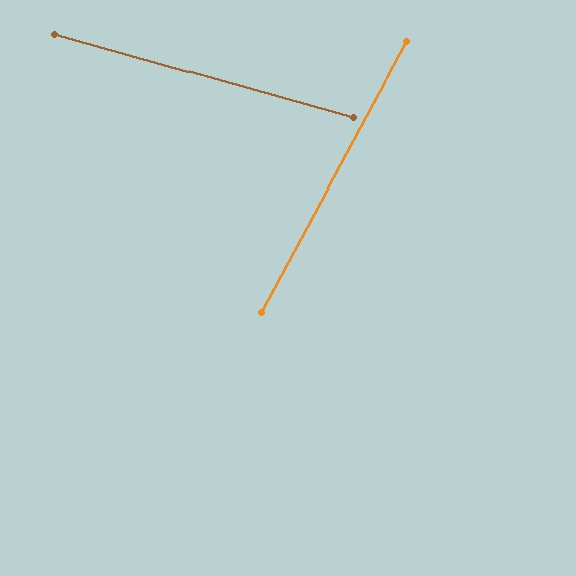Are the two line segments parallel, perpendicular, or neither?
Neither parallel nor perpendicular — they differ by about 77°.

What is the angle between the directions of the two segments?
Approximately 77 degrees.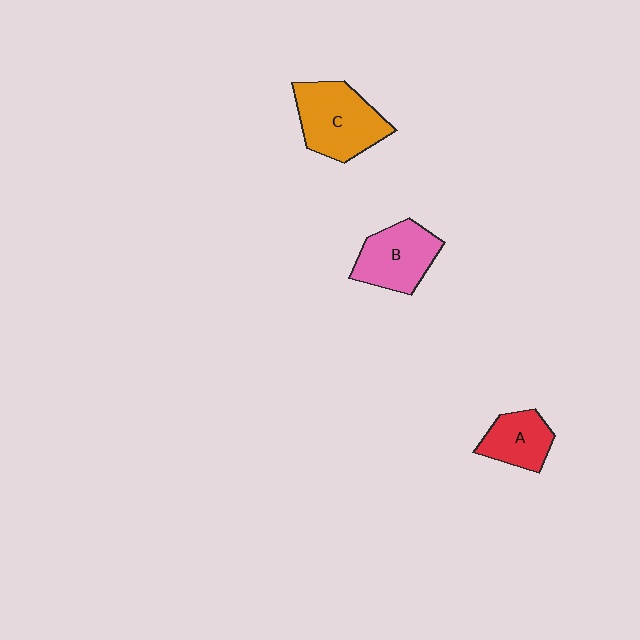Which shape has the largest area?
Shape C (orange).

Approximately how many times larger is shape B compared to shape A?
Approximately 1.4 times.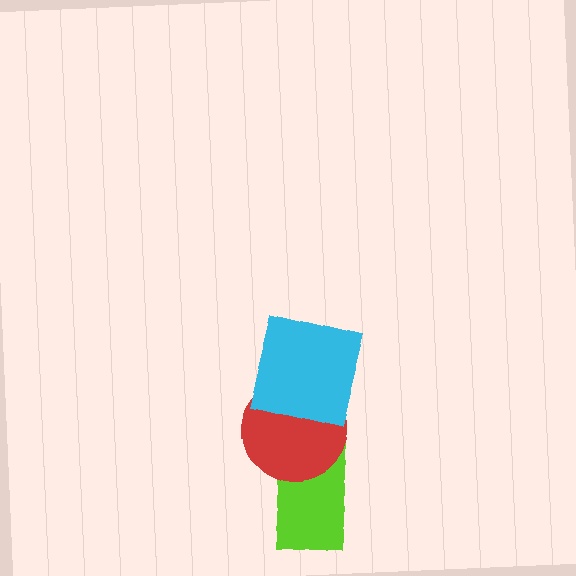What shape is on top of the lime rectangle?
The red circle is on top of the lime rectangle.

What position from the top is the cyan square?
The cyan square is 1st from the top.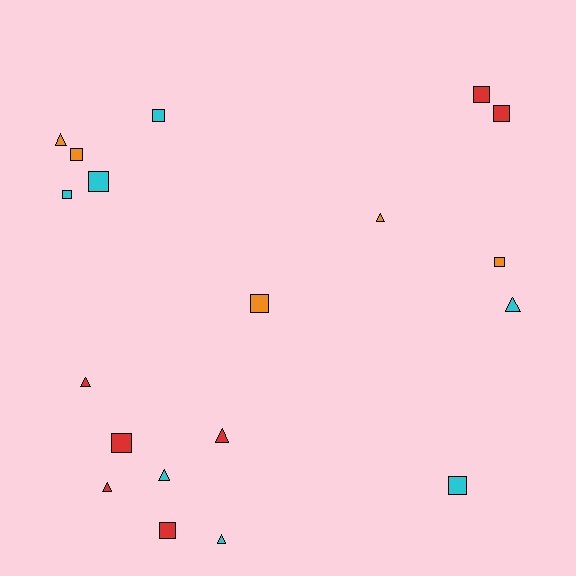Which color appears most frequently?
Cyan, with 7 objects.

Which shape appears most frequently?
Square, with 11 objects.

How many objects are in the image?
There are 19 objects.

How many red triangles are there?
There are 3 red triangles.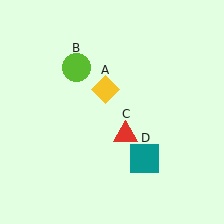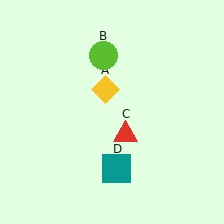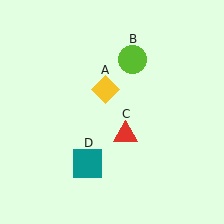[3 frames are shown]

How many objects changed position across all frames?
2 objects changed position: lime circle (object B), teal square (object D).